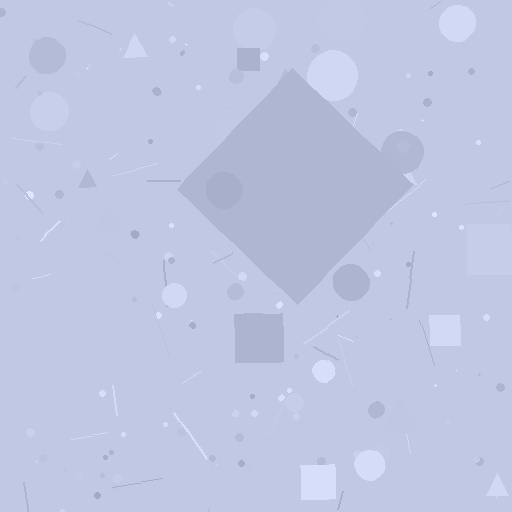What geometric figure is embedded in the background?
A diamond is embedded in the background.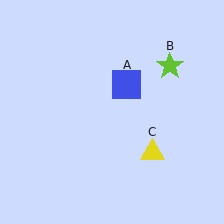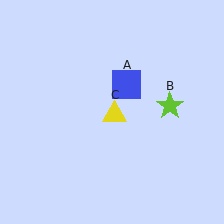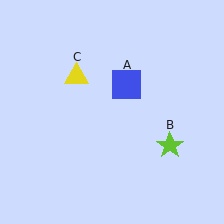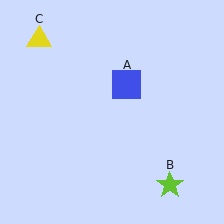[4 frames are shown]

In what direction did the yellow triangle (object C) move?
The yellow triangle (object C) moved up and to the left.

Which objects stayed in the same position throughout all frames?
Blue square (object A) remained stationary.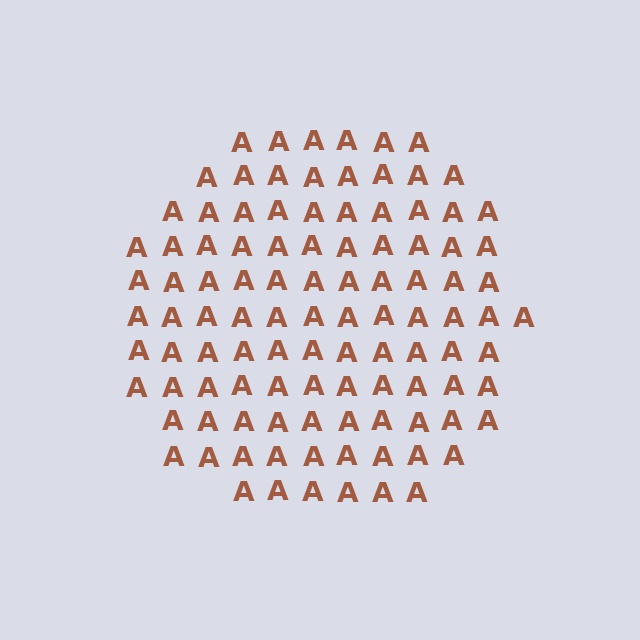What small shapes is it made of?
It is made of small letter A's.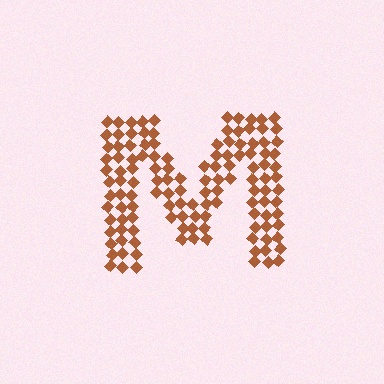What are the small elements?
The small elements are diamonds.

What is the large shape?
The large shape is the letter M.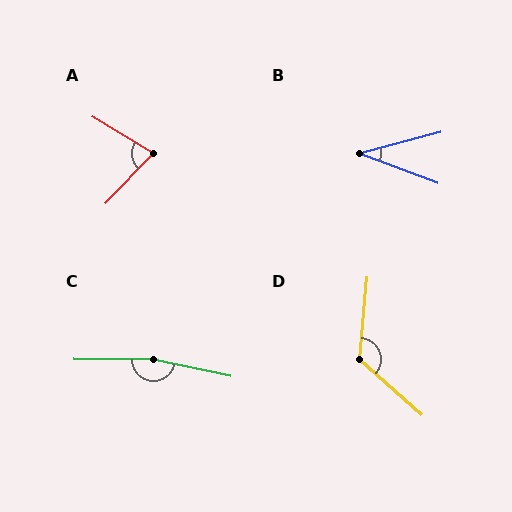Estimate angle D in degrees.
Approximately 126 degrees.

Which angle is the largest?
C, at approximately 169 degrees.